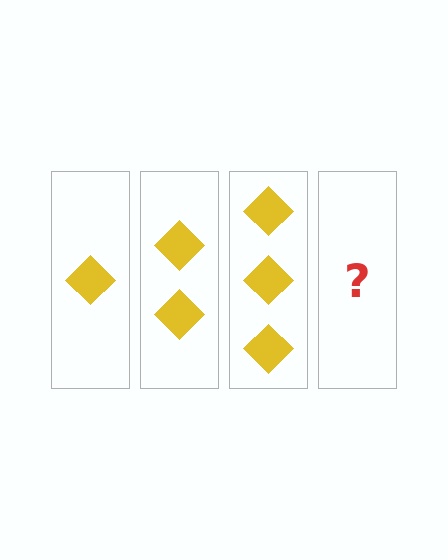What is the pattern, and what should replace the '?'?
The pattern is that each step adds one more diamond. The '?' should be 4 diamonds.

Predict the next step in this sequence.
The next step is 4 diamonds.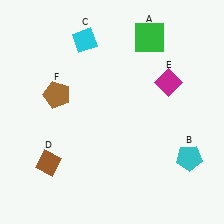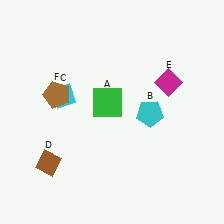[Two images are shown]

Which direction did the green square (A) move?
The green square (A) moved down.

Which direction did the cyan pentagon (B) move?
The cyan pentagon (B) moved up.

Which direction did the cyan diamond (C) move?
The cyan diamond (C) moved down.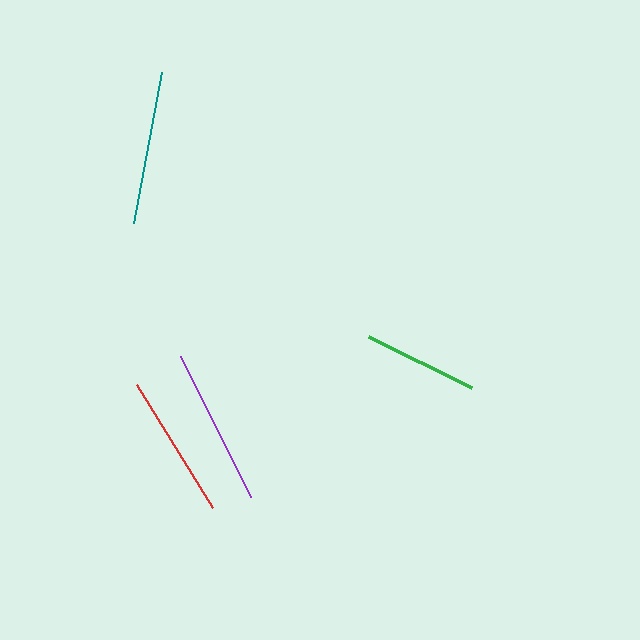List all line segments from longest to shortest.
From longest to shortest: purple, teal, red, green.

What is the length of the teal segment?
The teal segment is approximately 154 pixels long.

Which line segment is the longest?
The purple line is the longest at approximately 158 pixels.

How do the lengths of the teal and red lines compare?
The teal and red lines are approximately the same length.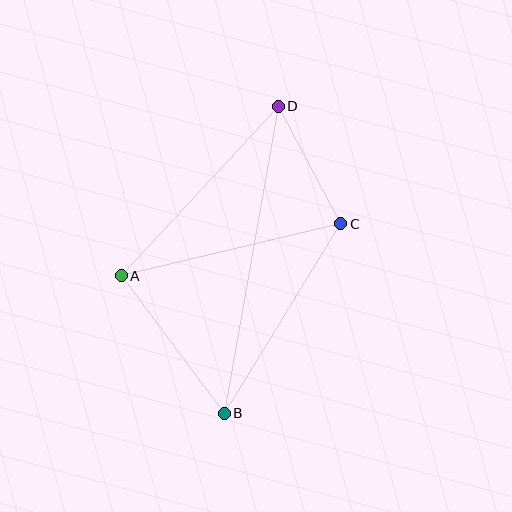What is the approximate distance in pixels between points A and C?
The distance between A and C is approximately 226 pixels.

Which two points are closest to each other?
Points C and D are closest to each other.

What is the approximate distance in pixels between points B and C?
The distance between B and C is approximately 222 pixels.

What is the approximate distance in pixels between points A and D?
The distance between A and D is approximately 231 pixels.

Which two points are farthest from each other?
Points B and D are farthest from each other.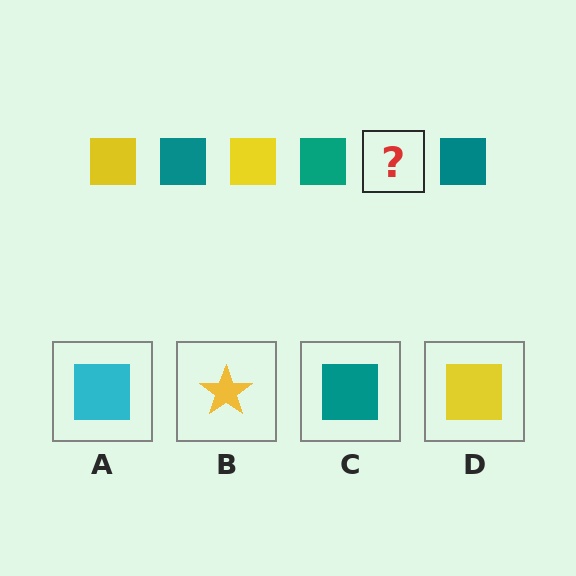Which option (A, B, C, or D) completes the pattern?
D.